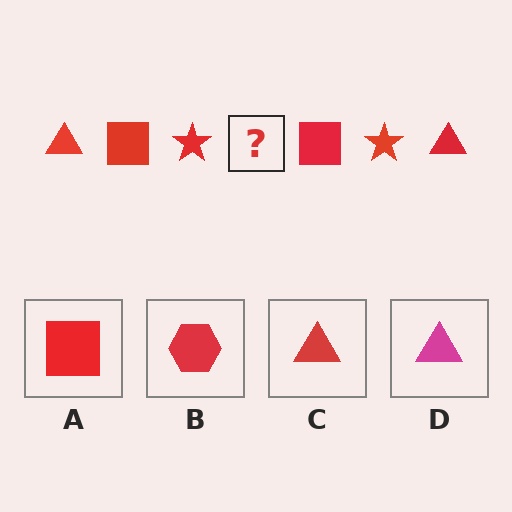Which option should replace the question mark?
Option C.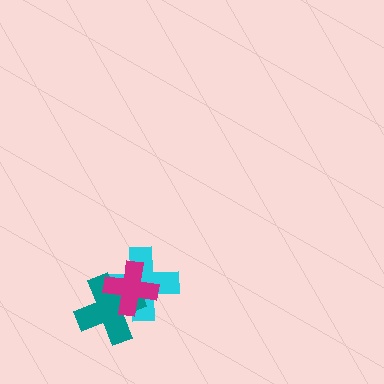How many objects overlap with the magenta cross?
2 objects overlap with the magenta cross.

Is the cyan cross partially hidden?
Yes, it is partially covered by another shape.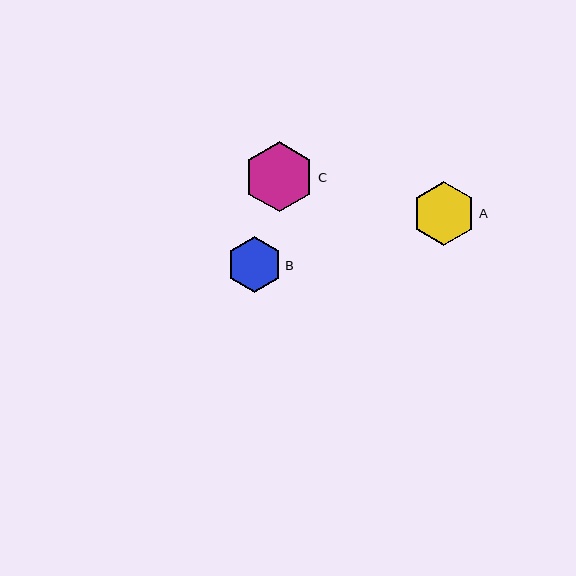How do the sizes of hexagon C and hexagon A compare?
Hexagon C and hexagon A are approximately the same size.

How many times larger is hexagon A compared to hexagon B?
Hexagon A is approximately 1.2 times the size of hexagon B.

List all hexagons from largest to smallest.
From largest to smallest: C, A, B.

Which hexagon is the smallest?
Hexagon B is the smallest with a size of approximately 55 pixels.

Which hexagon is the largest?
Hexagon C is the largest with a size of approximately 70 pixels.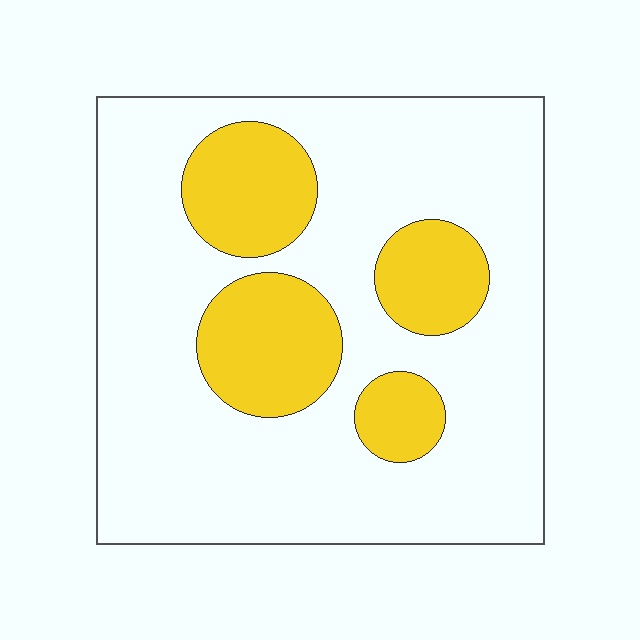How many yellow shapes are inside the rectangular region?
4.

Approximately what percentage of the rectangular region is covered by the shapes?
Approximately 25%.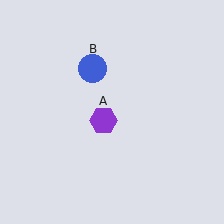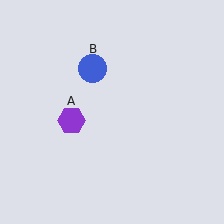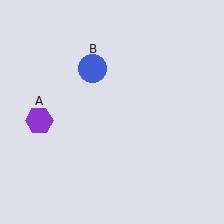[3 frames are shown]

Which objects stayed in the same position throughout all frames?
Blue circle (object B) remained stationary.